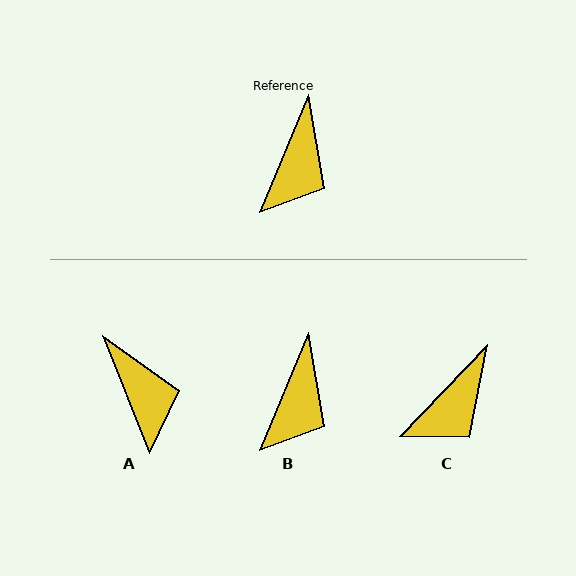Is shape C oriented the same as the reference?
No, it is off by about 21 degrees.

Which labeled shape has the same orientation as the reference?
B.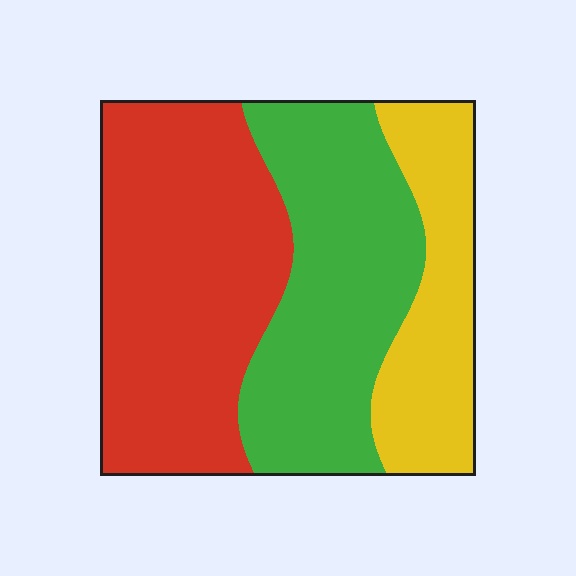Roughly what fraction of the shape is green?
Green covers around 35% of the shape.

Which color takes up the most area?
Red, at roughly 45%.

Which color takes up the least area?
Yellow, at roughly 20%.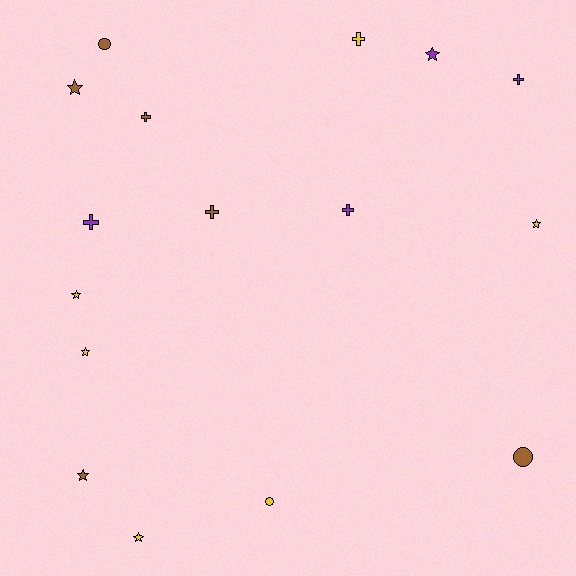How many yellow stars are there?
There are 4 yellow stars.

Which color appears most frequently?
Brown, with 6 objects.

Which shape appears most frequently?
Star, with 7 objects.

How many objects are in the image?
There are 16 objects.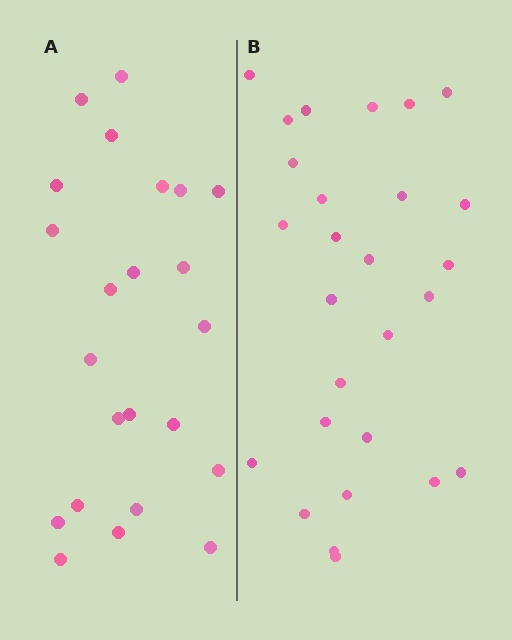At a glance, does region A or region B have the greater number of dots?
Region B (the right region) has more dots.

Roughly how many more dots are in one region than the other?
Region B has about 4 more dots than region A.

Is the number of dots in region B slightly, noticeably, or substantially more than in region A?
Region B has only slightly more — the two regions are fairly close. The ratio is roughly 1.2 to 1.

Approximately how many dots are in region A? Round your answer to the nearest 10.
About 20 dots. (The exact count is 23, which rounds to 20.)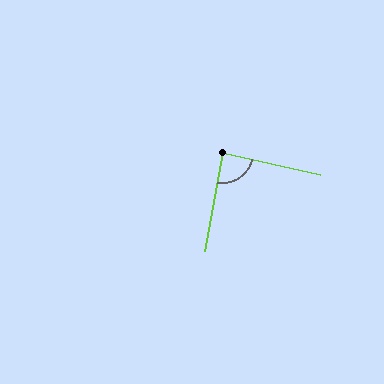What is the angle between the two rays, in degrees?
Approximately 87 degrees.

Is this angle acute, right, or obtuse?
It is approximately a right angle.